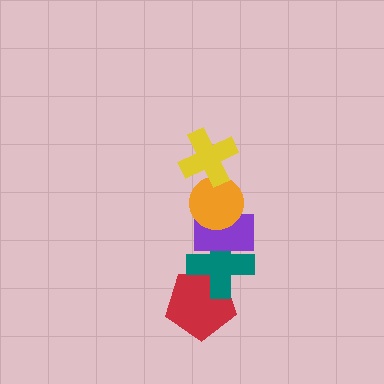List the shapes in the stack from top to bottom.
From top to bottom: the yellow cross, the orange circle, the purple rectangle, the teal cross, the red pentagon.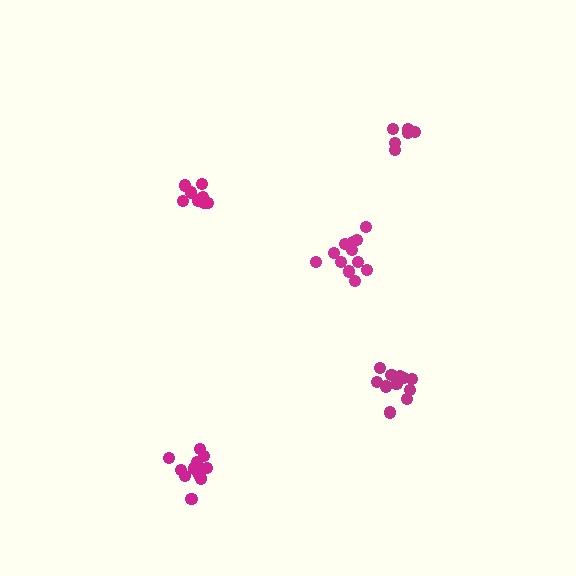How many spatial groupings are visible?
There are 5 spatial groupings.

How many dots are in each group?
Group 1: 12 dots, Group 2: 12 dots, Group 3: 11 dots, Group 4: 8 dots, Group 5: 8 dots (51 total).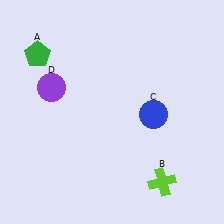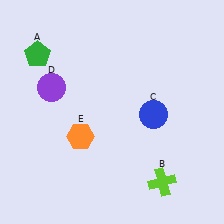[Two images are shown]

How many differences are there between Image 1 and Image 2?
There is 1 difference between the two images.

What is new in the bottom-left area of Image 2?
An orange hexagon (E) was added in the bottom-left area of Image 2.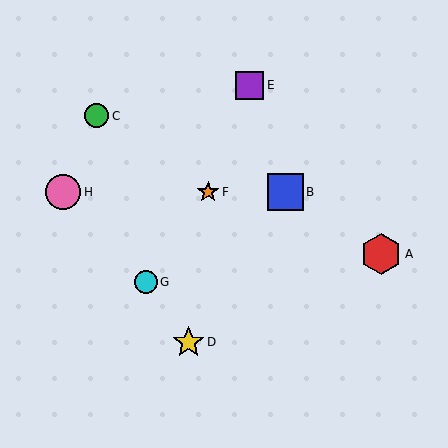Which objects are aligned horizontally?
Objects B, F, H are aligned horizontally.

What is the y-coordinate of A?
Object A is at y≈254.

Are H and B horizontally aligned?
Yes, both are at y≈192.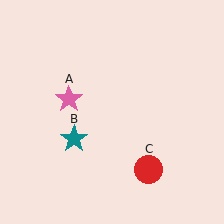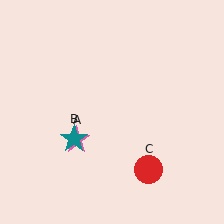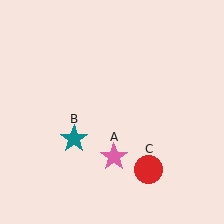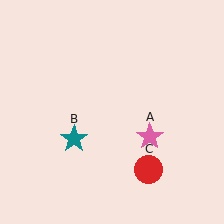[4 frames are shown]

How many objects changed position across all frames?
1 object changed position: pink star (object A).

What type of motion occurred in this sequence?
The pink star (object A) rotated counterclockwise around the center of the scene.